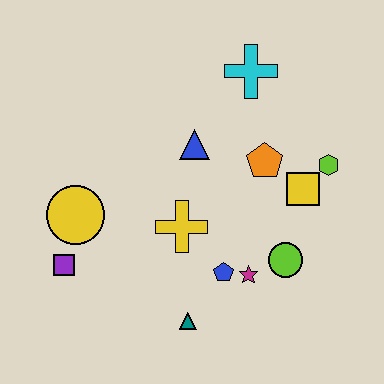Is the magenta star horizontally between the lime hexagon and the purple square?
Yes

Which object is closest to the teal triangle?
The blue pentagon is closest to the teal triangle.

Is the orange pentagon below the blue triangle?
Yes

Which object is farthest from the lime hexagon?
The purple square is farthest from the lime hexagon.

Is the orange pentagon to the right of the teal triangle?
Yes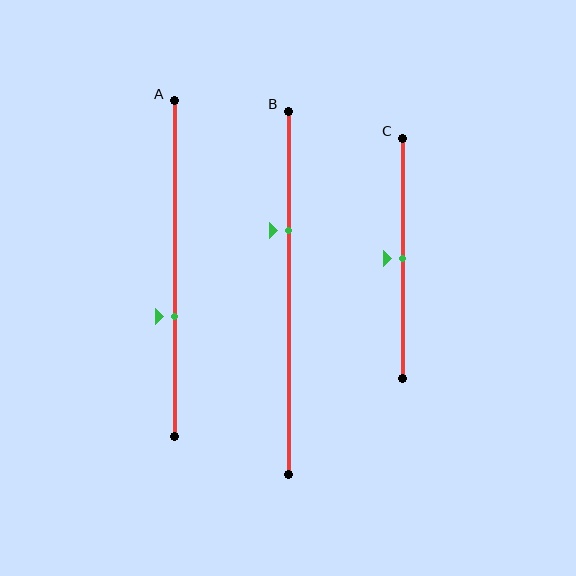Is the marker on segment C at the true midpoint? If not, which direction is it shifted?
Yes, the marker on segment C is at the true midpoint.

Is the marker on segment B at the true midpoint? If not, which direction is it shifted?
No, the marker on segment B is shifted upward by about 17% of the segment length.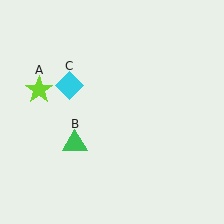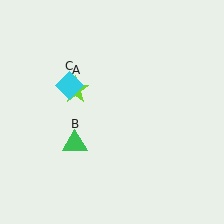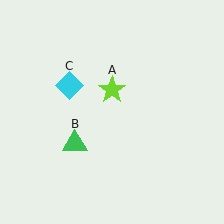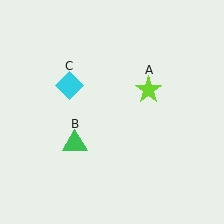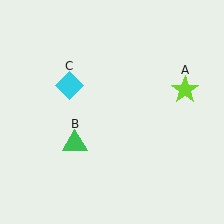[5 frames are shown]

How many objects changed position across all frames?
1 object changed position: lime star (object A).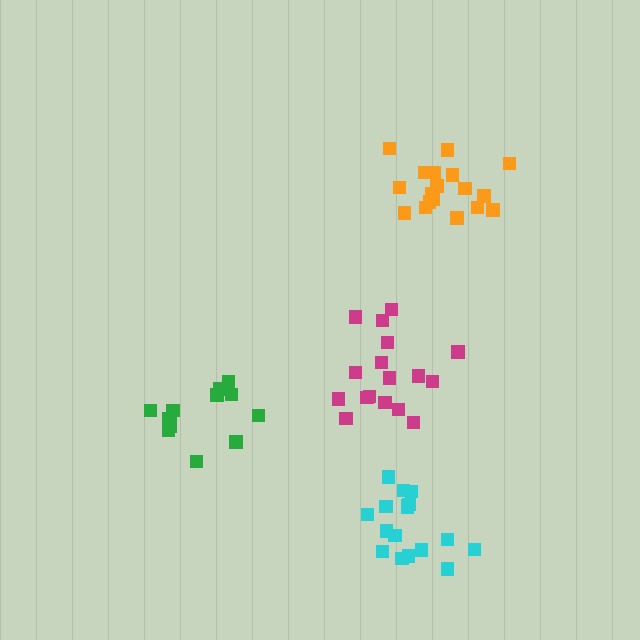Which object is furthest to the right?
The orange cluster is rightmost.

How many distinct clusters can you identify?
There are 4 distinct clusters.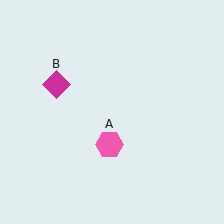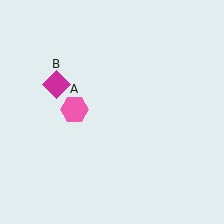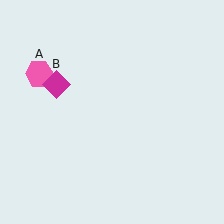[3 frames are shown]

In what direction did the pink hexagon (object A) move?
The pink hexagon (object A) moved up and to the left.